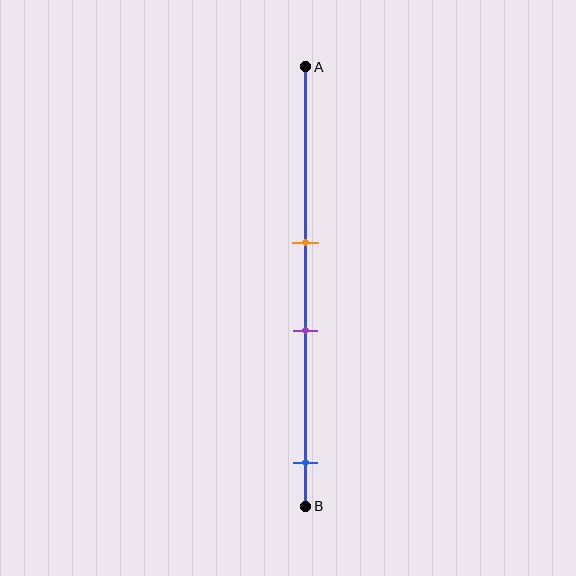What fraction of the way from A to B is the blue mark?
The blue mark is approximately 90% (0.9) of the way from A to B.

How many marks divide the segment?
There are 3 marks dividing the segment.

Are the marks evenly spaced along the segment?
No, the marks are not evenly spaced.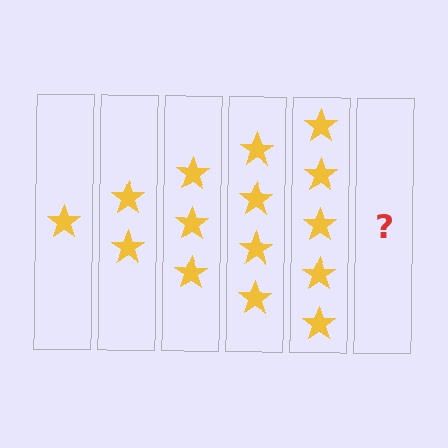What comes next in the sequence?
The next element should be 6 stars.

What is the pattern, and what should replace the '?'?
The pattern is that each step adds one more star. The '?' should be 6 stars.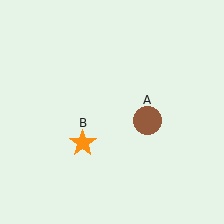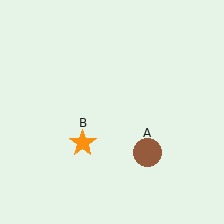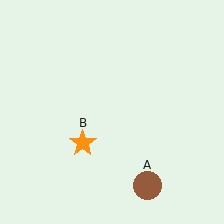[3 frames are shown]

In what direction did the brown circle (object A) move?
The brown circle (object A) moved down.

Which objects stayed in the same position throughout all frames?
Orange star (object B) remained stationary.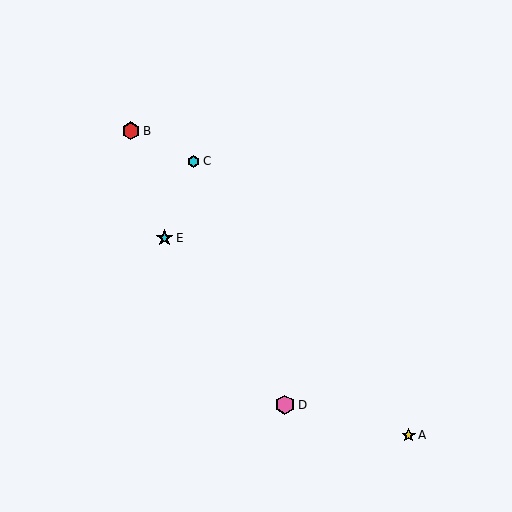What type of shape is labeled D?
Shape D is a pink hexagon.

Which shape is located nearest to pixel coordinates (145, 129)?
The red hexagon (labeled B) at (131, 131) is nearest to that location.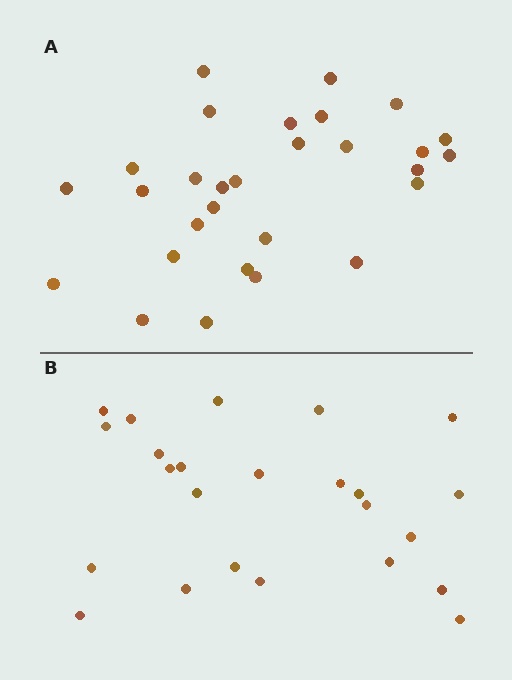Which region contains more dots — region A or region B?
Region A (the top region) has more dots.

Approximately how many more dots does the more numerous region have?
Region A has about 5 more dots than region B.